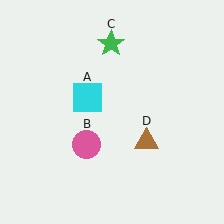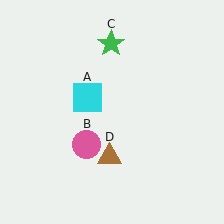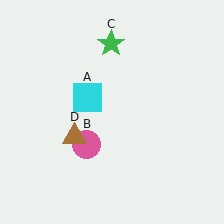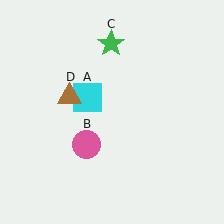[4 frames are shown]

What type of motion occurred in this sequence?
The brown triangle (object D) rotated clockwise around the center of the scene.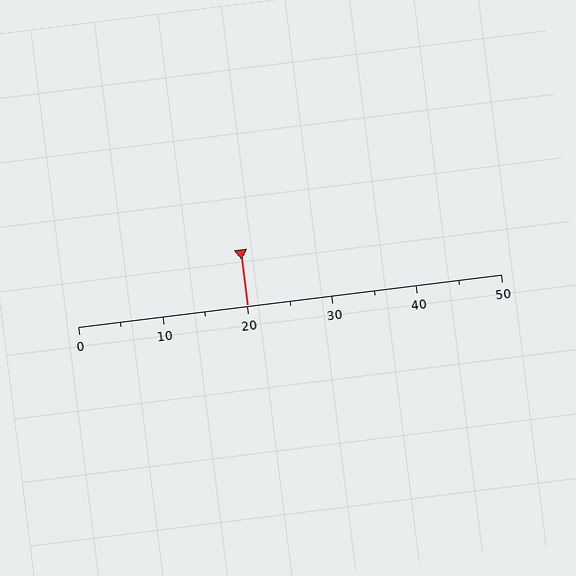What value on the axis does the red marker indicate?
The marker indicates approximately 20.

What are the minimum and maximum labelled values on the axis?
The axis runs from 0 to 50.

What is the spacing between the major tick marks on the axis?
The major ticks are spaced 10 apart.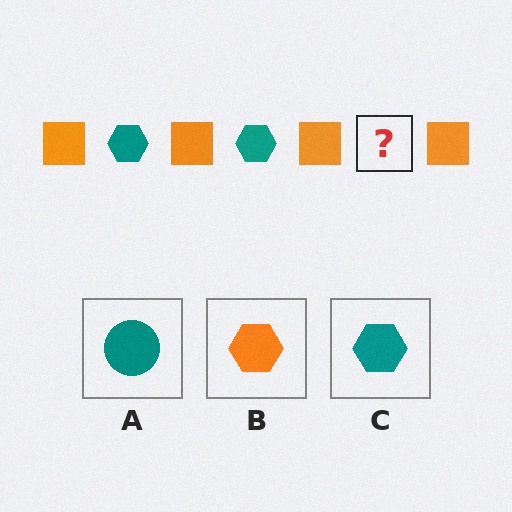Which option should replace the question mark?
Option C.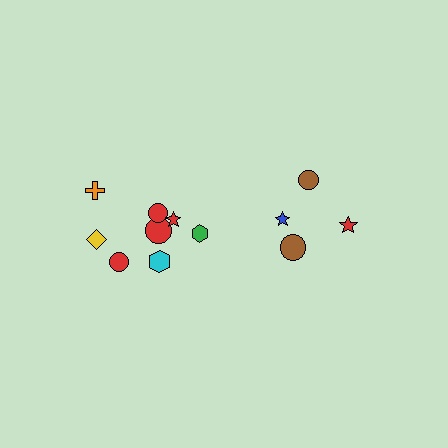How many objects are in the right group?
There are 4 objects.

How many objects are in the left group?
There are 8 objects.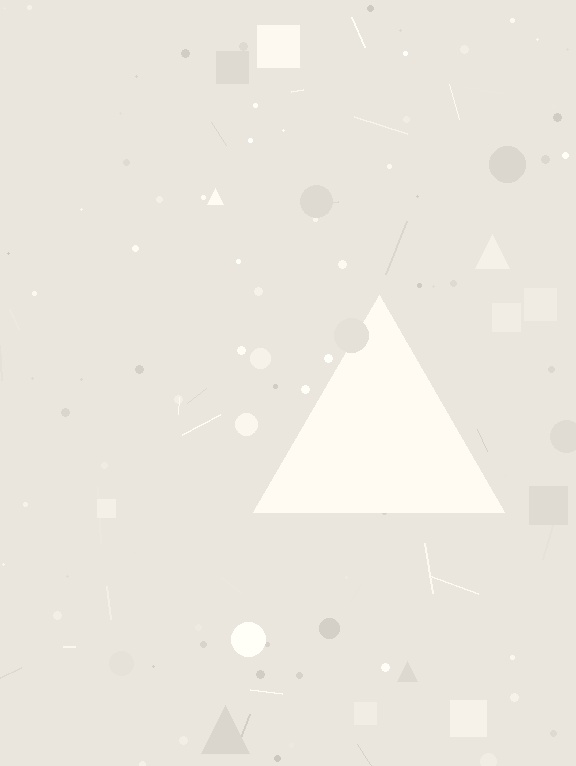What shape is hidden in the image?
A triangle is hidden in the image.